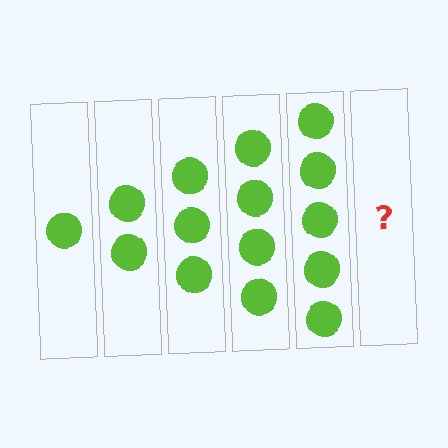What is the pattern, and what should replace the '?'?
The pattern is that each step adds one more circle. The '?' should be 6 circles.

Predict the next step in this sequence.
The next step is 6 circles.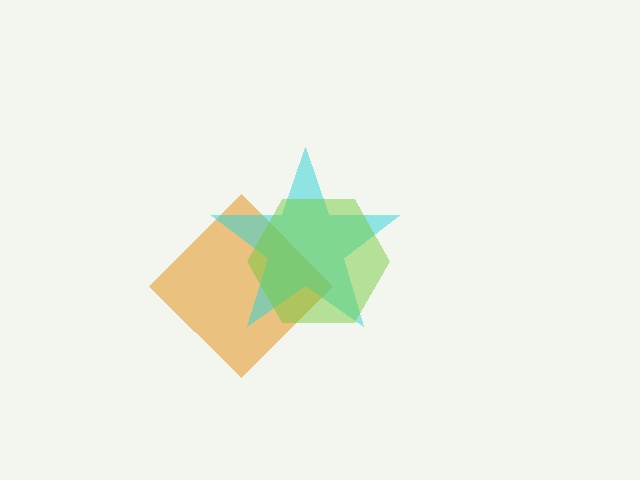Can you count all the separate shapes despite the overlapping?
Yes, there are 3 separate shapes.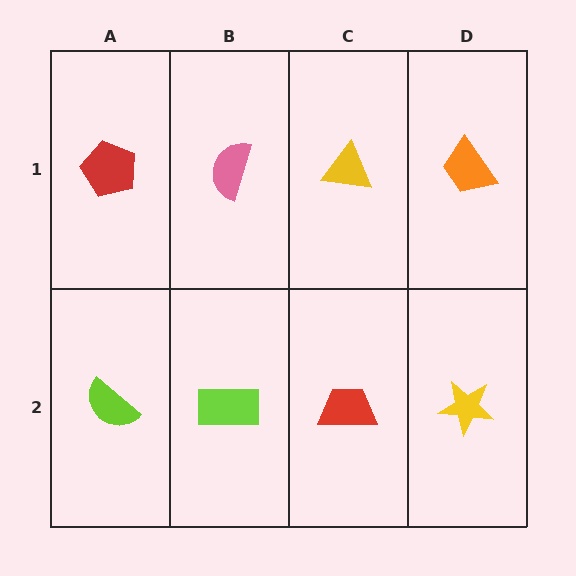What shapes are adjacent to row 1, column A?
A lime semicircle (row 2, column A), a pink semicircle (row 1, column B).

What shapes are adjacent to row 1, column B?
A lime rectangle (row 2, column B), a red pentagon (row 1, column A), a yellow triangle (row 1, column C).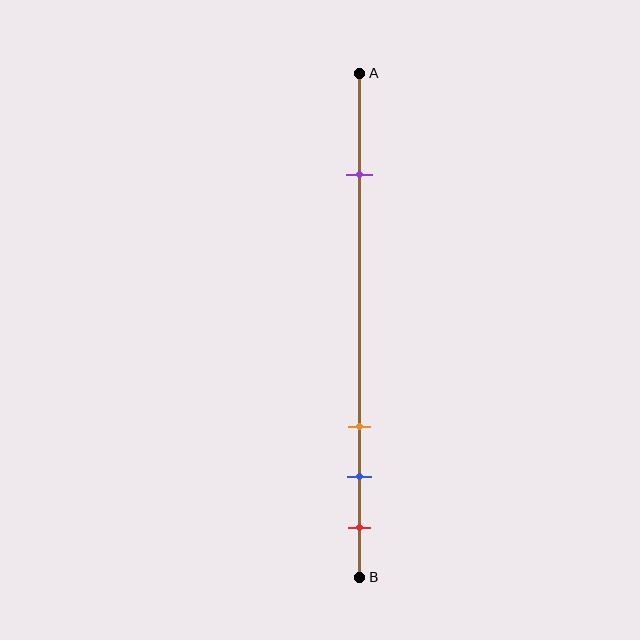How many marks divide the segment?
There are 4 marks dividing the segment.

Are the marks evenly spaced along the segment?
No, the marks are not evenly spaced.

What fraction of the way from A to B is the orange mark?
The orange mark is approximately 70% (0.7) of the way from A to B.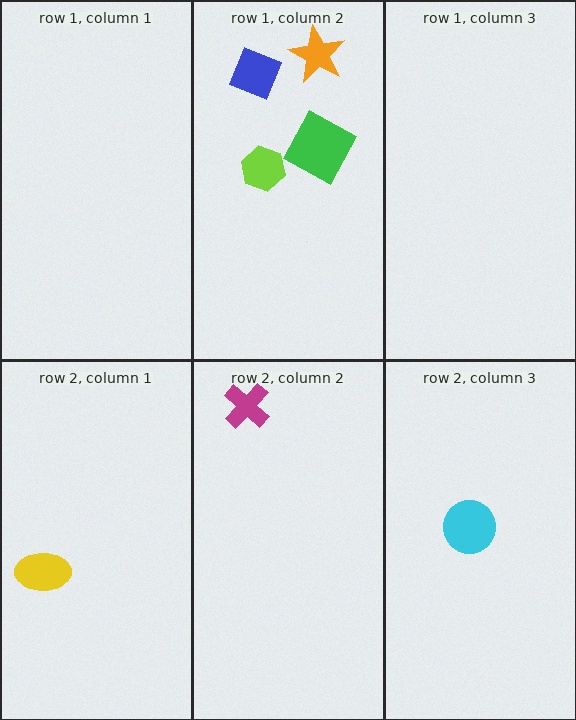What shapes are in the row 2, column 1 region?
The yellow ellipse.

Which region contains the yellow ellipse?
The row 2, column 1 region.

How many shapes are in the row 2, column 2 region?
1.